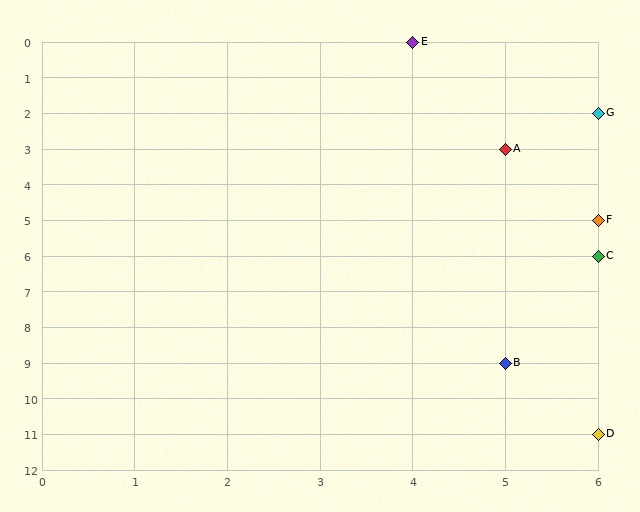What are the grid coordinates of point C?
Point C is at grid coordinates (6, 6).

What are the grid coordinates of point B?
Point B is at grid coordinates (5, 9).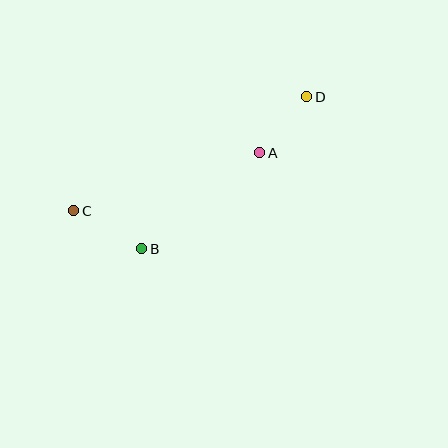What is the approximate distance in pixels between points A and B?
The distance between A and B is approximately 153 pixels.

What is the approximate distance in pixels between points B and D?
The distance between B and D is approximately 225 pixels.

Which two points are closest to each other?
Points A and D are closest to each other.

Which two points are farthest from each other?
Points C and D are farthest from each other.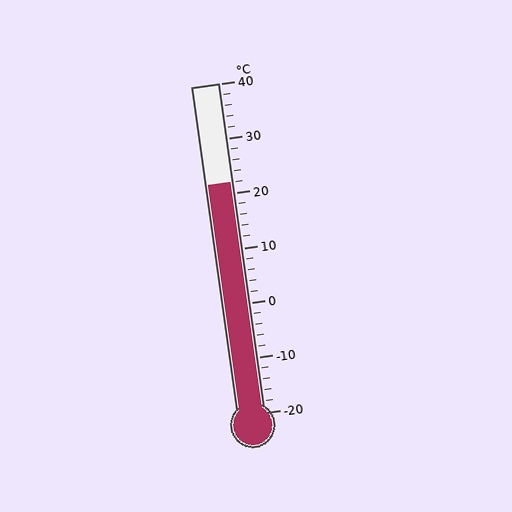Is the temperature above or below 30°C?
The temperature is below 30°C.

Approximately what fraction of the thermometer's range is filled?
The thermometer is filled to approximately 70% of its range.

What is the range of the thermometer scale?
The thermometer scale ranges from -20°C to 40°C.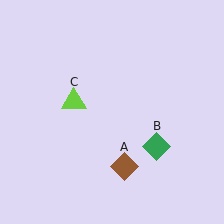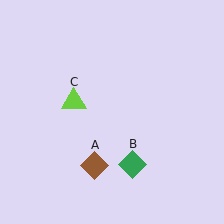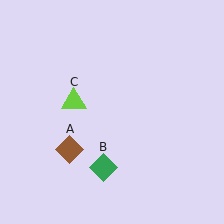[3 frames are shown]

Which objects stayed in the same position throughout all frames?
Lime triangle (object C) remained stationary.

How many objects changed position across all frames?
2 objects changed position: brown diamond (object A), green diamond (object B).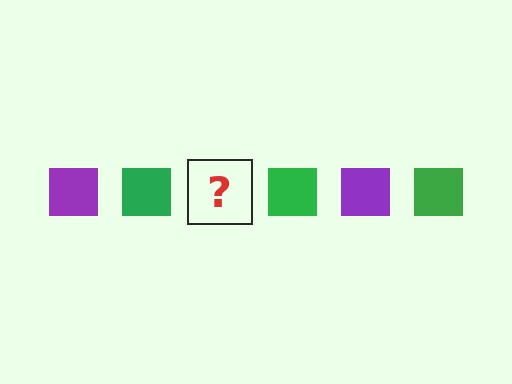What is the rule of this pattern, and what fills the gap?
The rule is that the pattern cycles through purple, green squares. The gap should be filled with a purple square.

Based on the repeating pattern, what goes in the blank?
The blank should be a purple square.